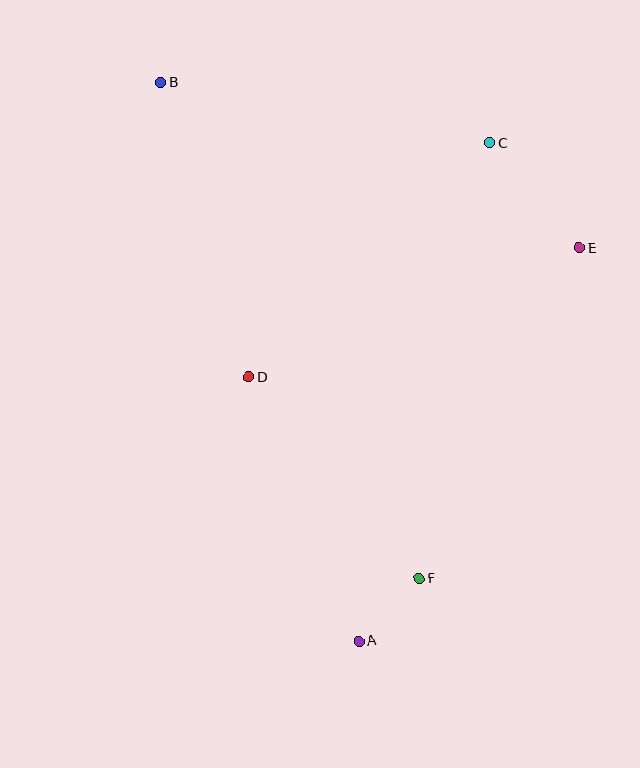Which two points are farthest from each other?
Points A and B are farthest from each other.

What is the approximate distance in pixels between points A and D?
The distance between A and D is approximately 286 pixels.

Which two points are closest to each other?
Points A and F are closest to each other.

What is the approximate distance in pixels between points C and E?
The distance between C and E is approximately 138 pixels.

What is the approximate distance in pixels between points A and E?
The distance between A and E is approximately 451 pixels.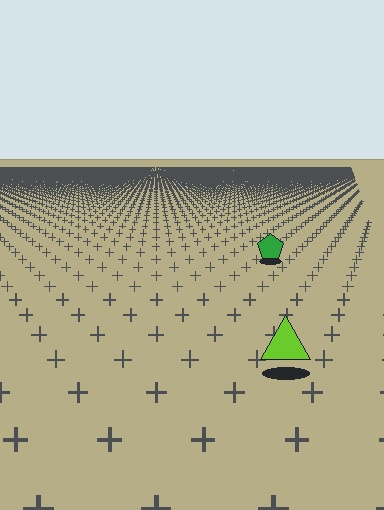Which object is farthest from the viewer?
The green pentagon is farthest from the viewer. It appears smaller and the ground texture around it is denser.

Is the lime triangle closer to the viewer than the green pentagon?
Yes. The lime triangle is closer — you can tell from the texture gradient: the ground texture is coarser near it.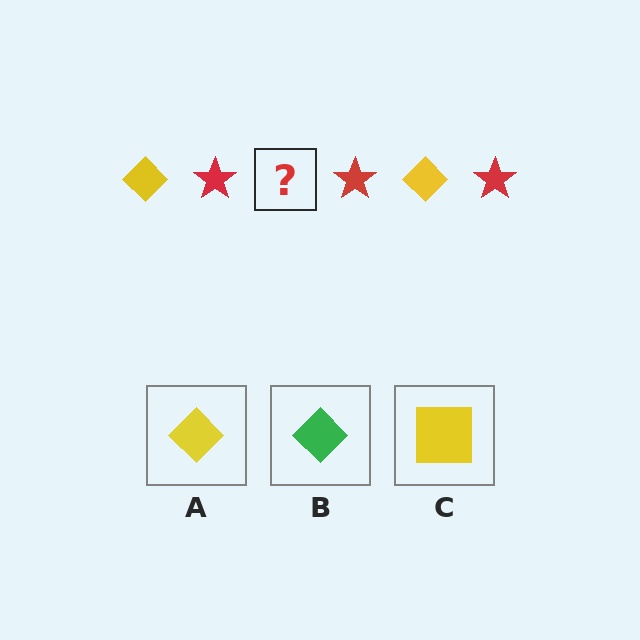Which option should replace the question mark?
Option A.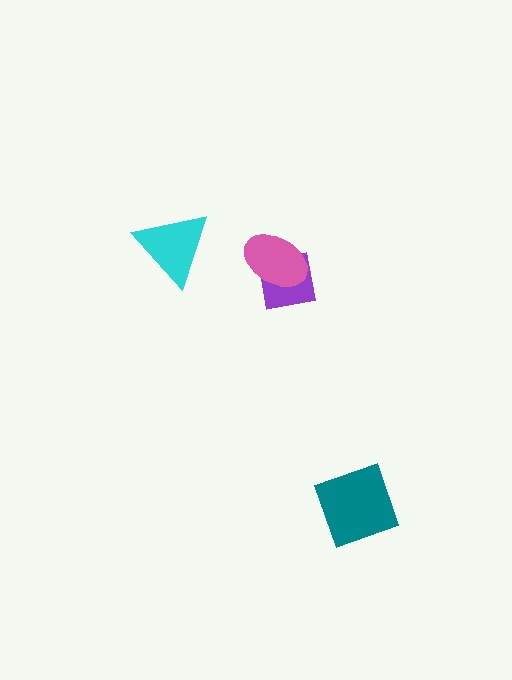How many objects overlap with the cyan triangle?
0 objects overlap with the cyan triangle.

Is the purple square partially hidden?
Yes, it is partially covered by another shape.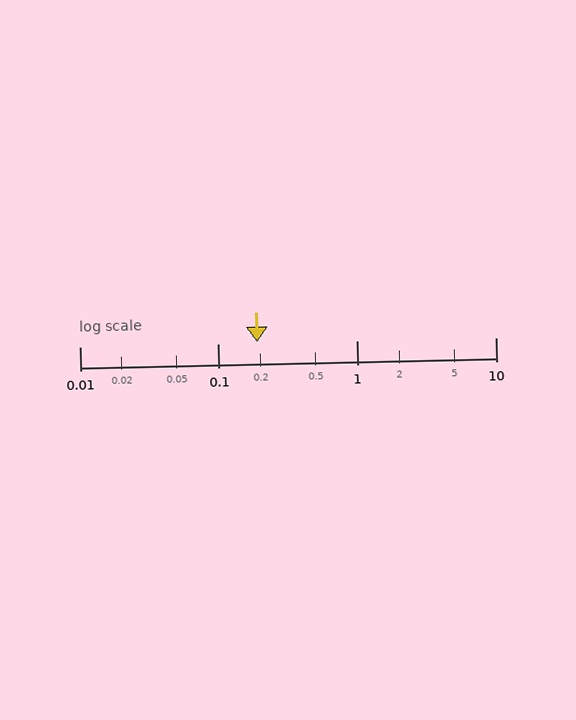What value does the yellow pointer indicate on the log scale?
The pointer indicates approximately 0.19.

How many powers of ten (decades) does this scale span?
The scale spans 3 decades, from 0.01 to 10.